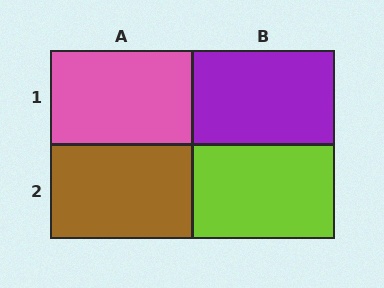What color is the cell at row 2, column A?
Brown.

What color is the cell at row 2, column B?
Lime.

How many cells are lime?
1 cell is lime.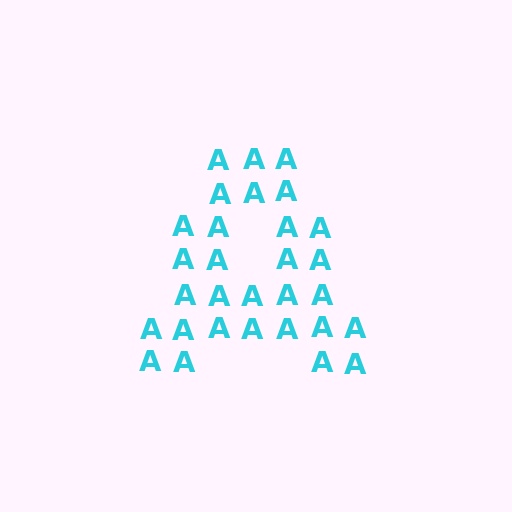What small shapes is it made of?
It is made of small letter A's.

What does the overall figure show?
The overall figure shows the letter A.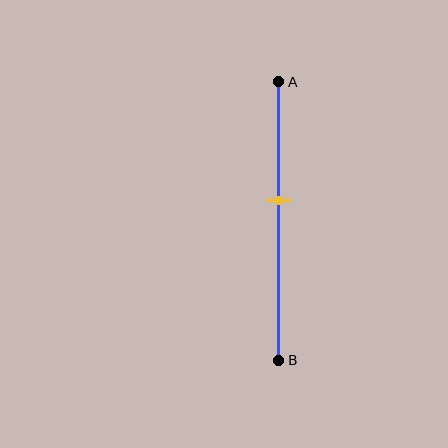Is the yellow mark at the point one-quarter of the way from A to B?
No, the mark is at about 45% from A, not at the 25% one-quarter point.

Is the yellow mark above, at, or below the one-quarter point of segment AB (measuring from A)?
The yellow mark is below the one-quarter point of segment AB.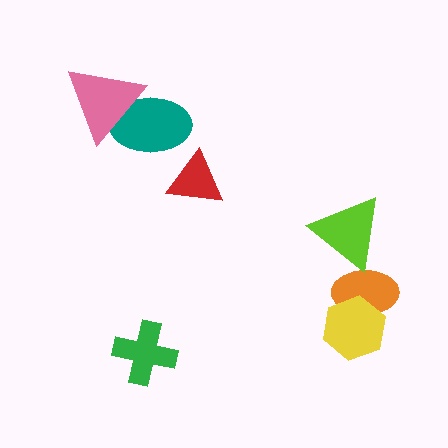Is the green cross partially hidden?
No, no other shape covers it.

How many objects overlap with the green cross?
0 objects overlap with the green cross.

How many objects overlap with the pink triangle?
1 object overlaps with the pink triangle.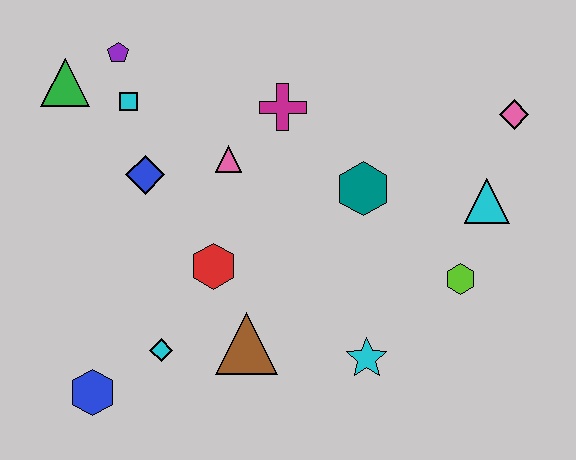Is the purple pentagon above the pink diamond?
Yes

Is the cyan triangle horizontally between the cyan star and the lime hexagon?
No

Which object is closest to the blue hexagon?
The cyan diamond is closest to the blue hexagon.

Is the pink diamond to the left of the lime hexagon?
No